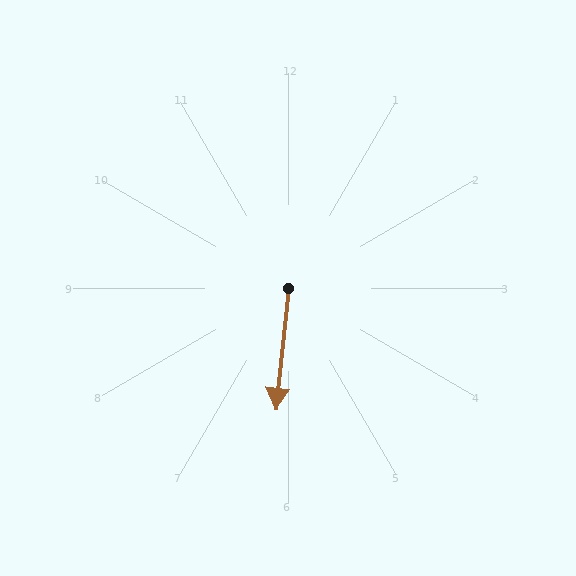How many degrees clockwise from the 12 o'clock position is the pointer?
Approximately 186 degrees.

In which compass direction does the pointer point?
South.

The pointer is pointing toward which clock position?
Roughly 6 o'clock.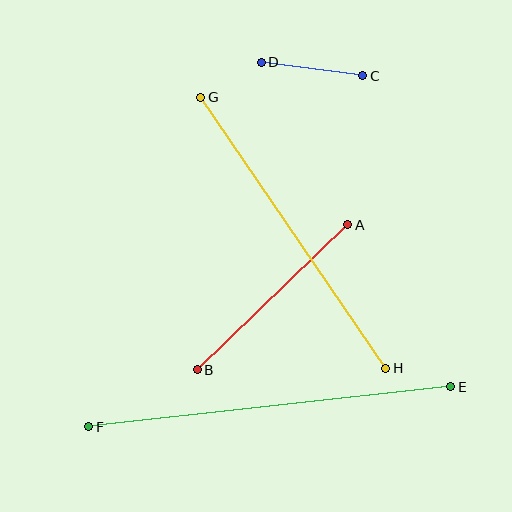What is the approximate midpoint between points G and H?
The midpoint is at approximately (293, 233) pixels.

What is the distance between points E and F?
The distance is approximately 364 pixels.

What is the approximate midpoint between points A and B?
The midpoint is at approximately (272, 297) pixels.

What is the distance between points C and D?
The distance is approximately 102 pixels.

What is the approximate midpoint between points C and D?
The midpoint is at approximately (312, 69) pixels.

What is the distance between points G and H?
The distance is approximately 328 pixels.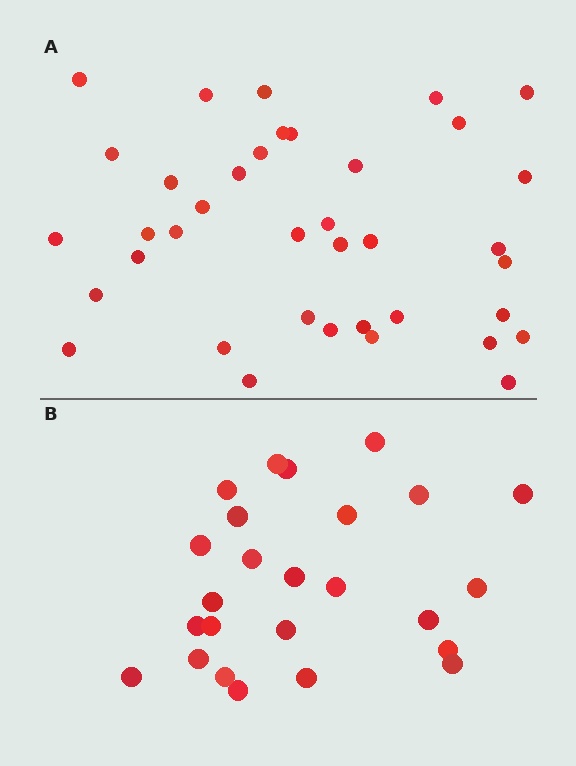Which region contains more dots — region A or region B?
Region A (the top region) has more dots.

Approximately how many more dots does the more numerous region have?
Region A has approximately 15 more dots than region B.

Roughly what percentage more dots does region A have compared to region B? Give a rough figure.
About 50% more.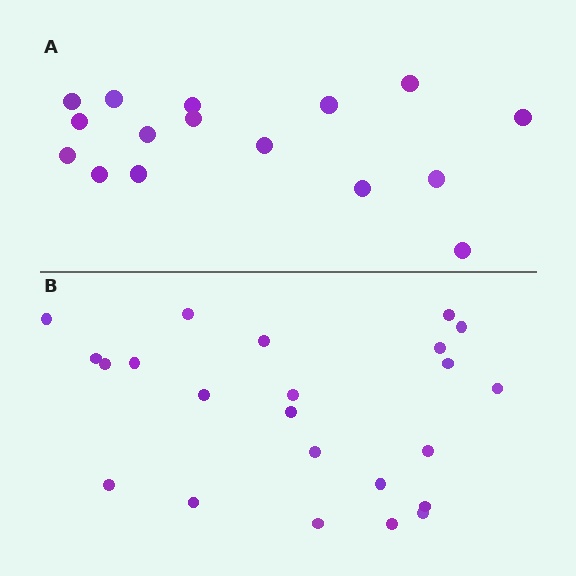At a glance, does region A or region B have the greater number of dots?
Region B (the bottom region) has more dots.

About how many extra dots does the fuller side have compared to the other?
Region B has roughly 8 or so more dots than region A.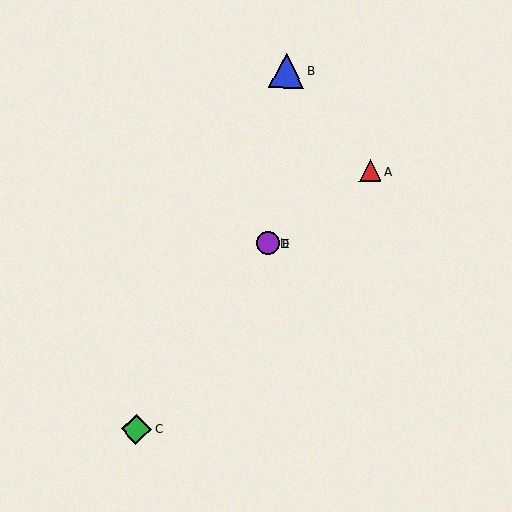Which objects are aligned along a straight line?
Objects A, D, E are aligned along a straight line.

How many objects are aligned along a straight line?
3 objects (A, D, E) are aligned along a straight line.